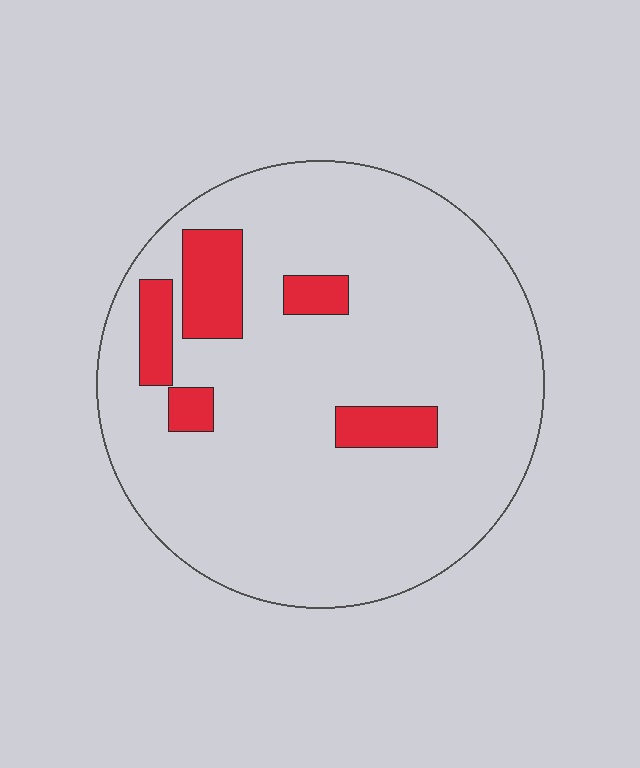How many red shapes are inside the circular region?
5.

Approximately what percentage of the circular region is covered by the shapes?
Approximately 10%.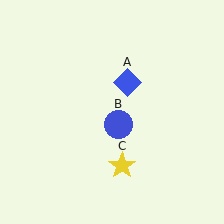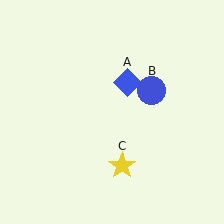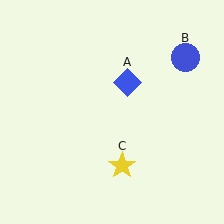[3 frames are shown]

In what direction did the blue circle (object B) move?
The blue circle (object B) moved up and to the right.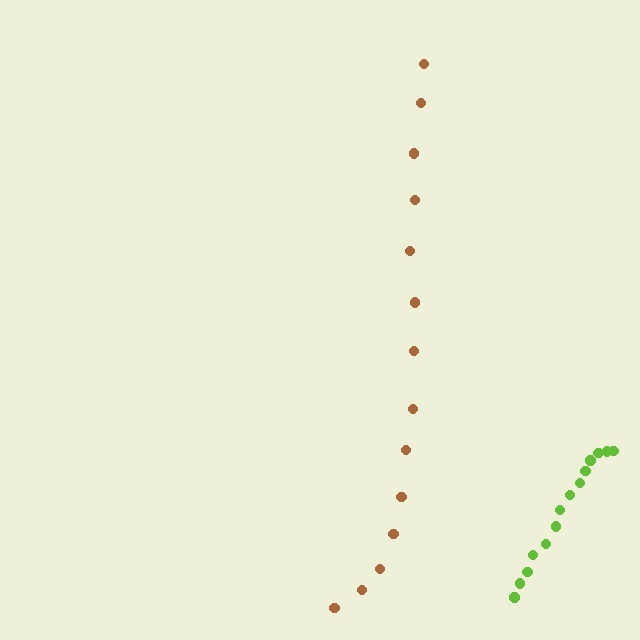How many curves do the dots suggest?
There are 2 distinct paths.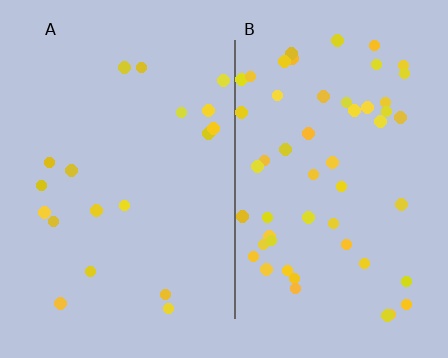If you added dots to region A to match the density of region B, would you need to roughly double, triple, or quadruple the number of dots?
Approximately triple.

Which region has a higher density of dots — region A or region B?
B (the right).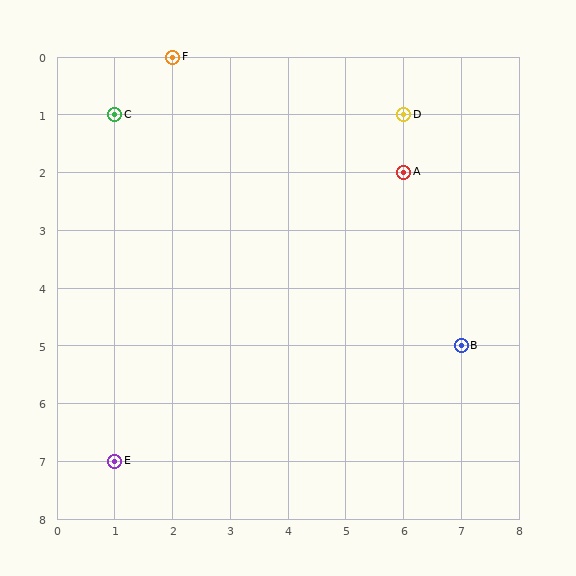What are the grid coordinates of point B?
Point B is at grid coordinates (7, 5).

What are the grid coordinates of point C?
Point C is at grid coordinates (1, 1).